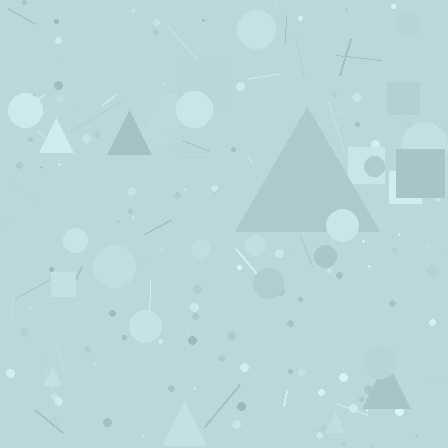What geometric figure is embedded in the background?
A triangle is embedded in the background.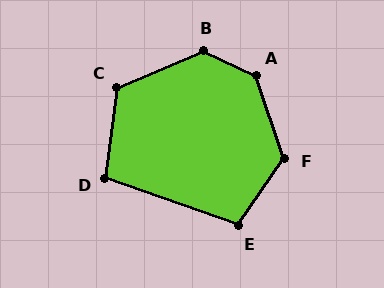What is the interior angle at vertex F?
Approximately 126 degrees (obtuse).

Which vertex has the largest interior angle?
A, at approximately 134 degrees.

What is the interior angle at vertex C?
Approximately 121 degrees (obtuse).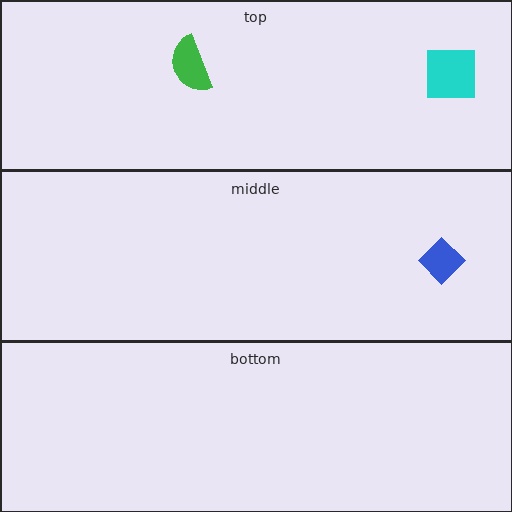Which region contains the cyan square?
The top region.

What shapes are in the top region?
The green semicircle, the cyan square.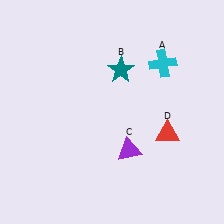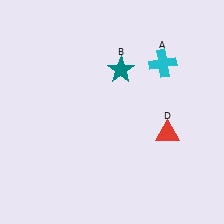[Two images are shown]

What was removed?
The purple triangle (C) was removed in Image 2.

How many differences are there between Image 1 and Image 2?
There is 1 difference between the two images.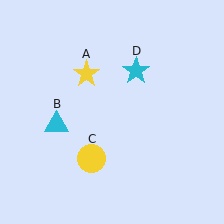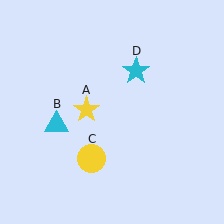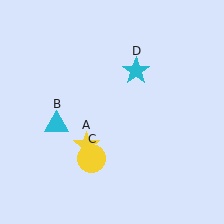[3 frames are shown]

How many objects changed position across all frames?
1 object changed position: yellow star (object A).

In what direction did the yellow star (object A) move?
The yellow star (object A) moved down.